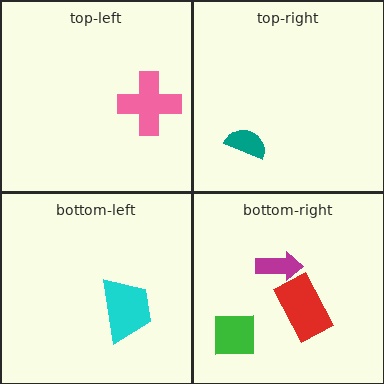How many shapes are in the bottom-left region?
1.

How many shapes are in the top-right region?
1.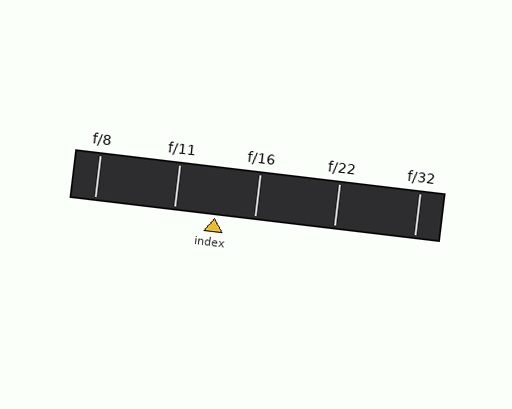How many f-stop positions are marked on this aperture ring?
There are 5 f-stop positions marked.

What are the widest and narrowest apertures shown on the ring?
The widest aperture shown is f/8 and the narrowest is f/32.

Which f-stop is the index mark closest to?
The index mark is closest to f/16.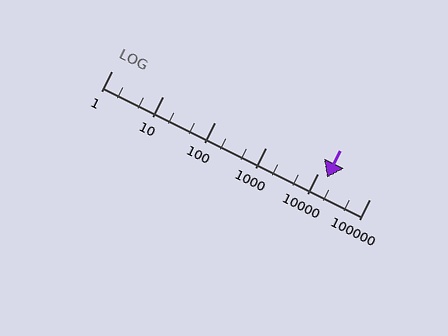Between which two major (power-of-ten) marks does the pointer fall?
The pointer is between 10000 and 100000.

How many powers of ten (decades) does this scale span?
The scale spans 5 decades, from 1 to 100000.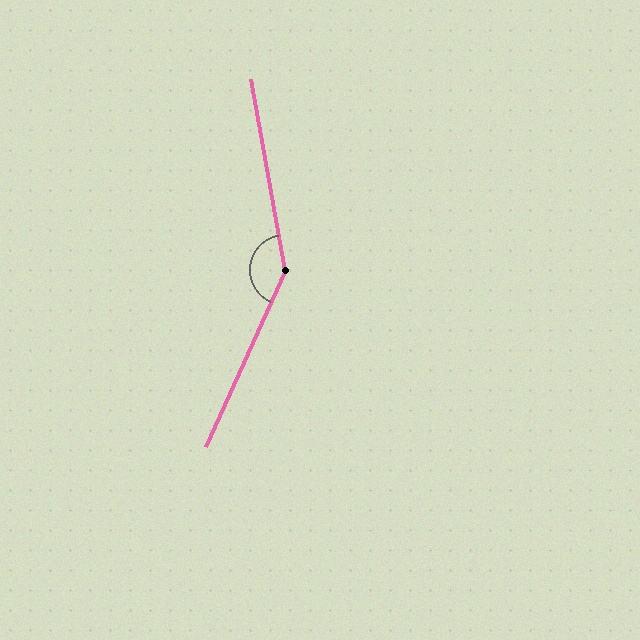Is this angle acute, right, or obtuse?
It is obtuse.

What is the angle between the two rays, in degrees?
Approximately 146 degrees.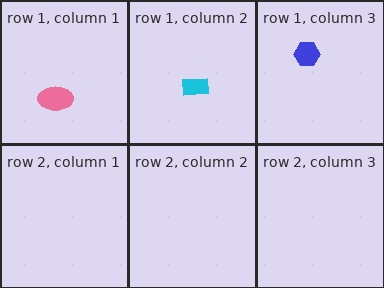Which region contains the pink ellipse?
The row 1, column 1 region.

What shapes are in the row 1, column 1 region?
The pink ellipse.